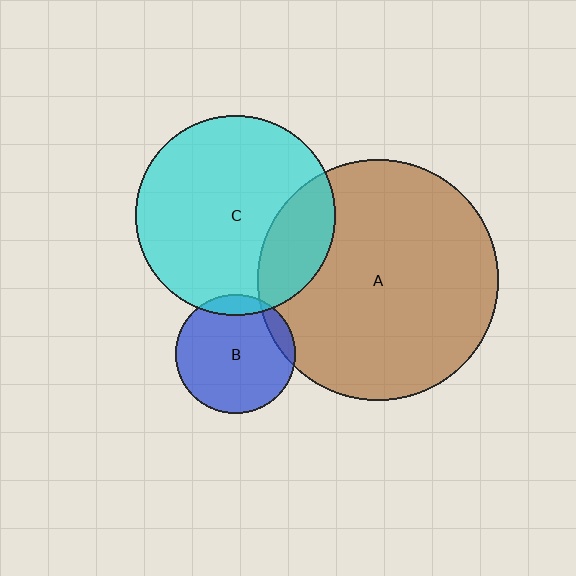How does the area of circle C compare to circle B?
Approximately 2.8 times.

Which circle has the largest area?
Circle A (brown).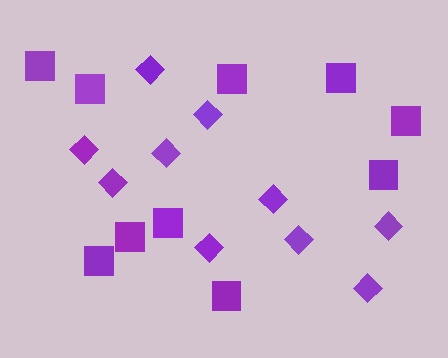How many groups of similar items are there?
There are 2 groups: one group of diamonds (10) and one group of squares (10).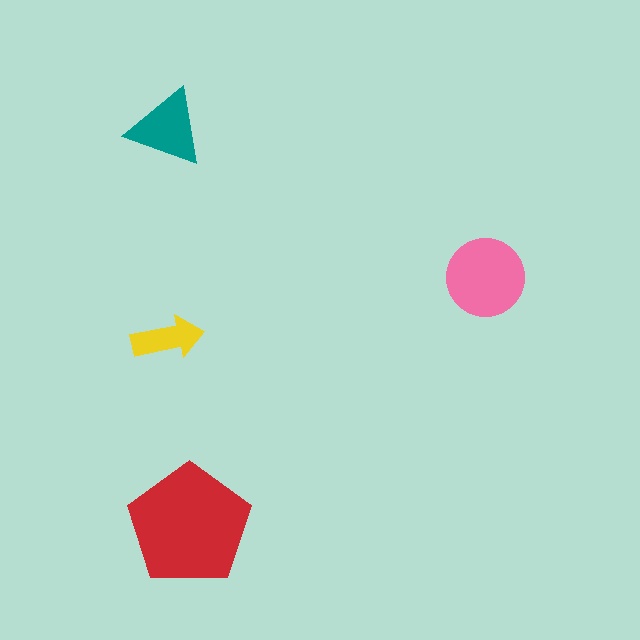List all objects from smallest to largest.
The yellow arrow, the teal triangle, the pink circle, the red pentagon.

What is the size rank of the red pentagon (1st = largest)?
1st.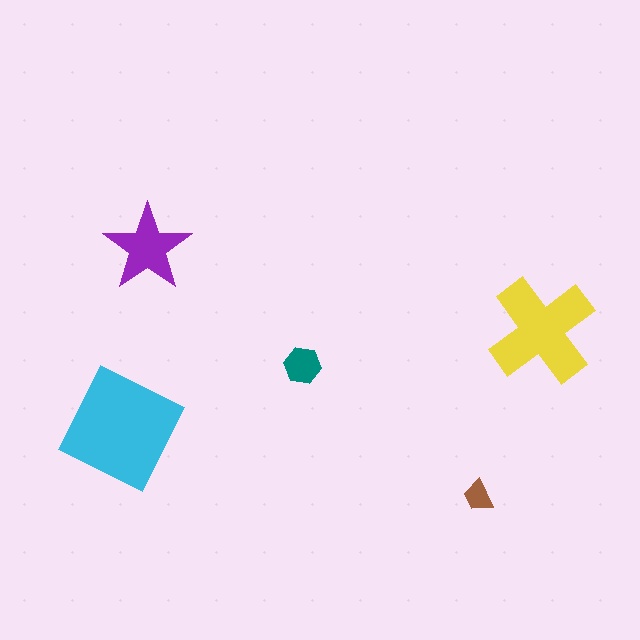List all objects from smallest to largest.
The brown trapezoid, the teal hexagon, the purple star, the yellow cross, the cyan square.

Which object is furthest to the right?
The yellow cross is rightmost.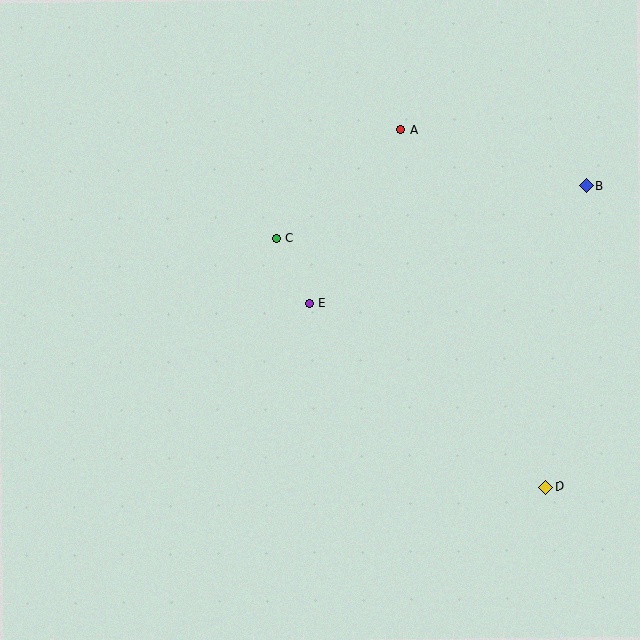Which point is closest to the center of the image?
Point E at (309, 303) is closest to the center.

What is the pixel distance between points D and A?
The distance between D and A is 385 pixels.